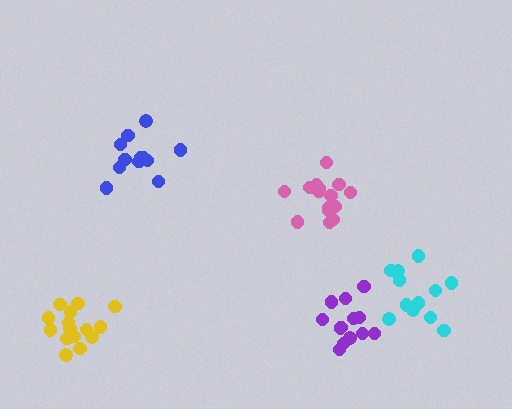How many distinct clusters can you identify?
There are 5 distinct clusters.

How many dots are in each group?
Group 1: 12 dots, Group 2: 12 dots, Group 3: 16 dots, Group 4: 15 dots, Group 5: 13 dots (68 total).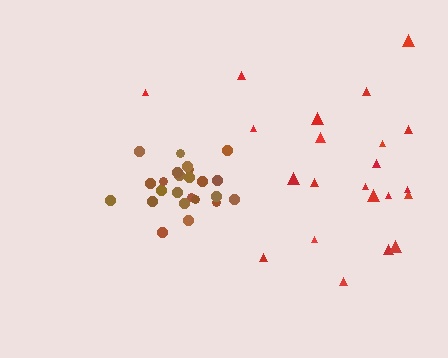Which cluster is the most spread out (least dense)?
Red.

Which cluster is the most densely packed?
Brown.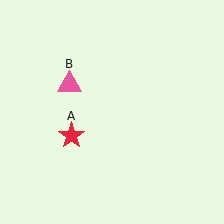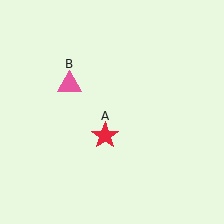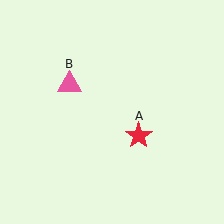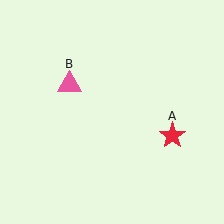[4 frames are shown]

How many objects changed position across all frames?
1 object changed position: red star (object A).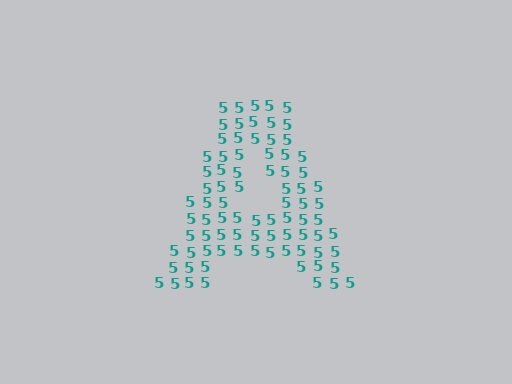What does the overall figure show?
The overall figure shows the letter A.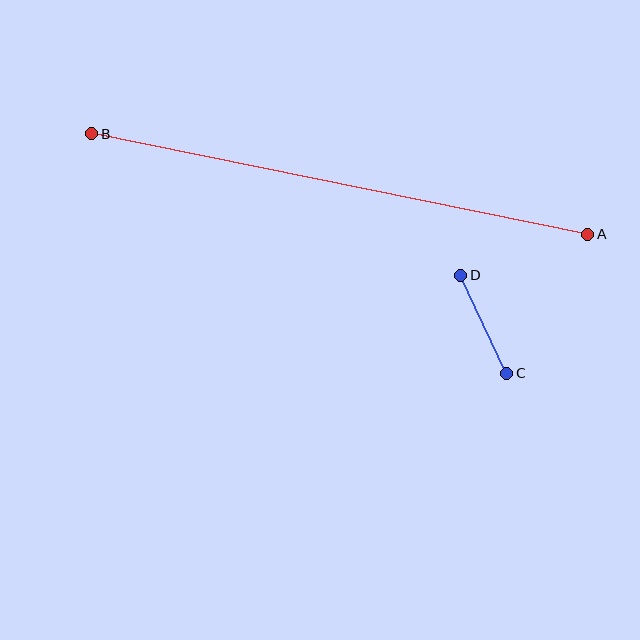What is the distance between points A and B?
The distance is approximately 506 pixels.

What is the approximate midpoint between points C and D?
The midpoint is at approximately (484, 324) pixels.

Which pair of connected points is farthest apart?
Points A and B are farthest apart.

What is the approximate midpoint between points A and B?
The midpoint is at approximately (340, 184) pixels.